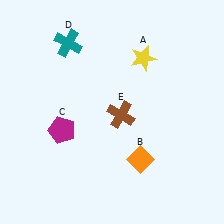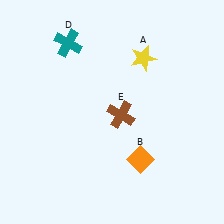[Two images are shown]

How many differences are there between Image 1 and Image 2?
There is 1 difference between the two images.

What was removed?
The magenta pentagon (C) was removed in Image 2.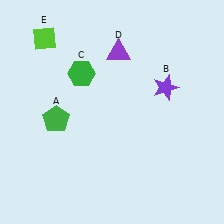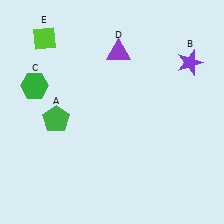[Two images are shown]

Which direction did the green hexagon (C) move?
The green hexagon (C) moved left.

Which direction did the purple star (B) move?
The purple star (B) moved up.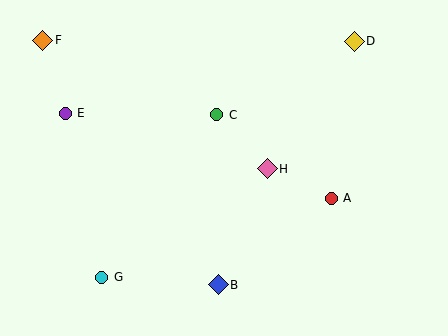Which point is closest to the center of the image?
Point H at (267, 169) is closest to the center.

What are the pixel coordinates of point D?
Point D is at (354, 41).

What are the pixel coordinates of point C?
Point C is at (217, 115).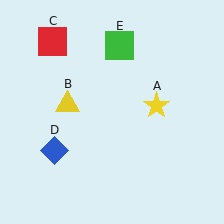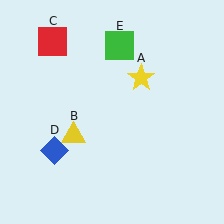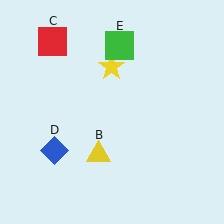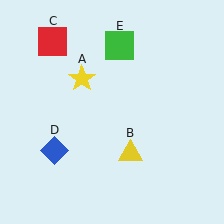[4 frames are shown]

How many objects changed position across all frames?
2 objects changed position: yellow star (object A), yellow triangle (object B).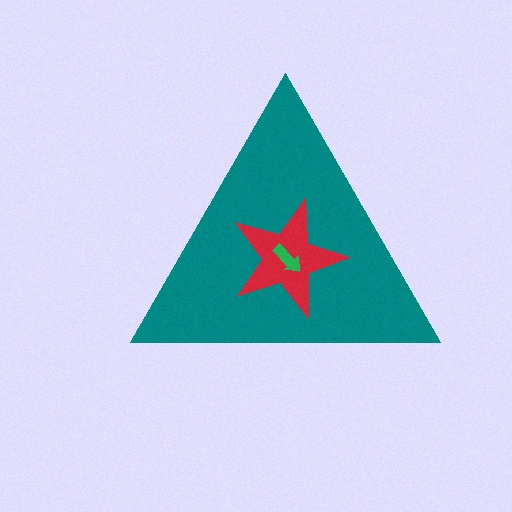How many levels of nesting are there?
3.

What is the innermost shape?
The green arrow.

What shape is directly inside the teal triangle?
The red star.